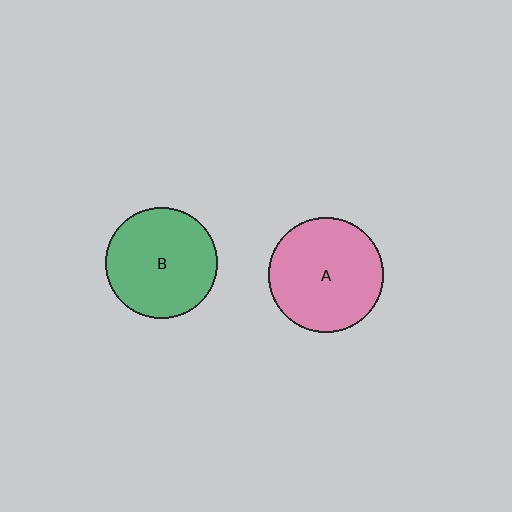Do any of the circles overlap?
No, none of the circles overlap.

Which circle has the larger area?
Circle A (pink).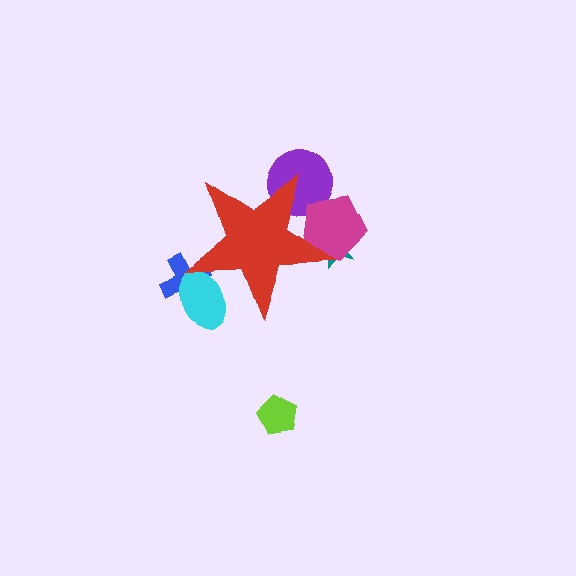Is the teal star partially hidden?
Yes, the teal star is partially hidden behind the red star.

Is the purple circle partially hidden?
Yes, the purple circle is partially hidden behind the red star.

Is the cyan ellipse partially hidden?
Yes, the cyan ellipse is partially hidden behind the red star.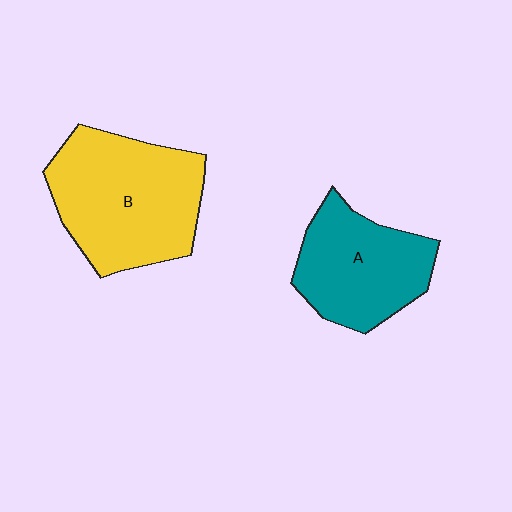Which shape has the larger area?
Shape B (yellow).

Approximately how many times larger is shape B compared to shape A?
Approximately 1.4 times.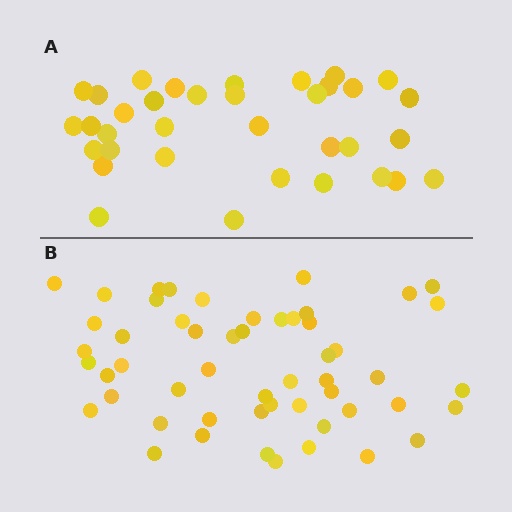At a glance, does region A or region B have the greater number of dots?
Region B (the bottom region) has more dots.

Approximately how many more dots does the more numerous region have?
Region B has approximately 20 more dots than region A.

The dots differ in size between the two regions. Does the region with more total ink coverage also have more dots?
No. Region A has more total ink coverage because its dots are larger, but region B actually contains more individual dots. Total area can be misleading — the number of items is what matters here.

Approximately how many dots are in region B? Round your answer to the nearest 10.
About 50 dots. (The exact count is 53, which rounds to 50.)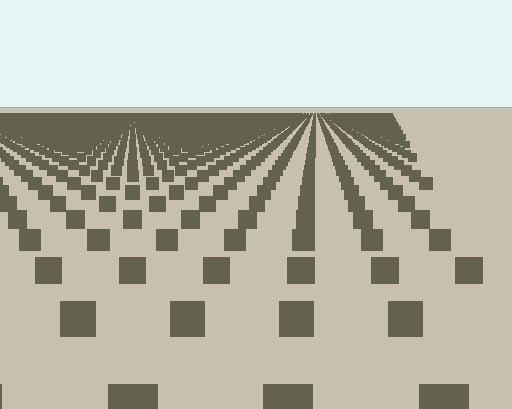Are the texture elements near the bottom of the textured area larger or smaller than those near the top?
Larger. Near the bottom, elements are closer to the viewer and appear at a bigger on-screen size.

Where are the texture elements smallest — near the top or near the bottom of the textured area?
Near the top.